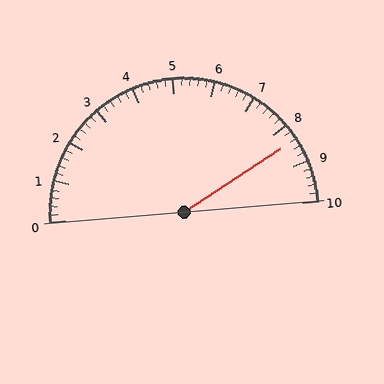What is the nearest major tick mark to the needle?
The nearest major tick mark is 8.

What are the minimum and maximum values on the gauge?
The gauge ranges from 0 to 10.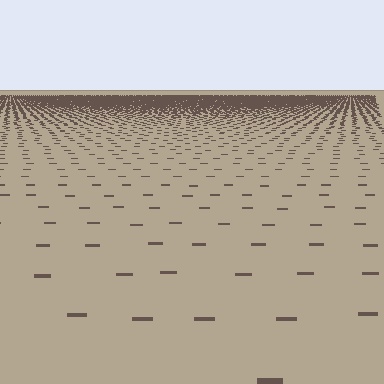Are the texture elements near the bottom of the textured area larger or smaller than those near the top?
Larger. Near the bottom, elements are closer to the viewer and appear at a bigger on-screen size.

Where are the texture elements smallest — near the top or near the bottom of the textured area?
Near the top.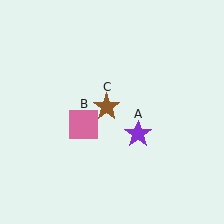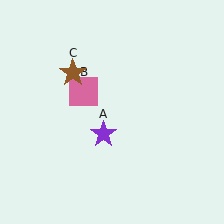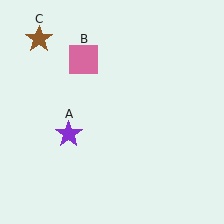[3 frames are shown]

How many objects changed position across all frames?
3 objects changed position: purple star (object A), pink square (object B), brown star (object C).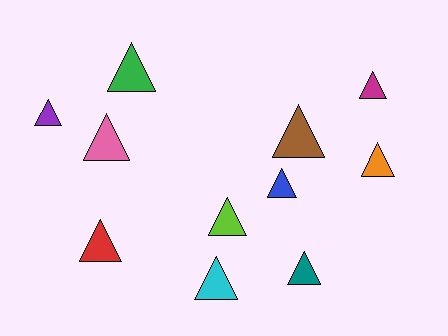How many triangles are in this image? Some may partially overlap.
There are 11 triangles.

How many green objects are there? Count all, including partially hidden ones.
There is 1 green object.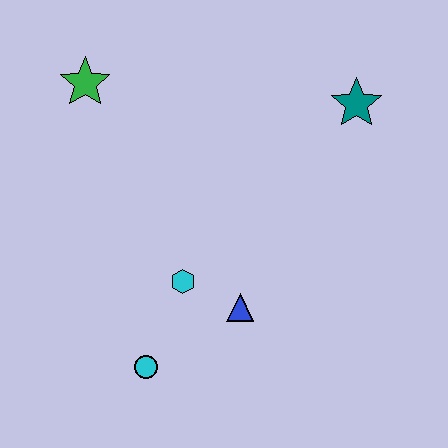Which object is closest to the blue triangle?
The cyan hexagon is closest to the blue triangle.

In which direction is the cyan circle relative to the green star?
The cyan circle is below the green star.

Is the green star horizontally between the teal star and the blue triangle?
No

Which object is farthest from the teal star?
The cyan circle is farthest from the teal star.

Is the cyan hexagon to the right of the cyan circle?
Yes